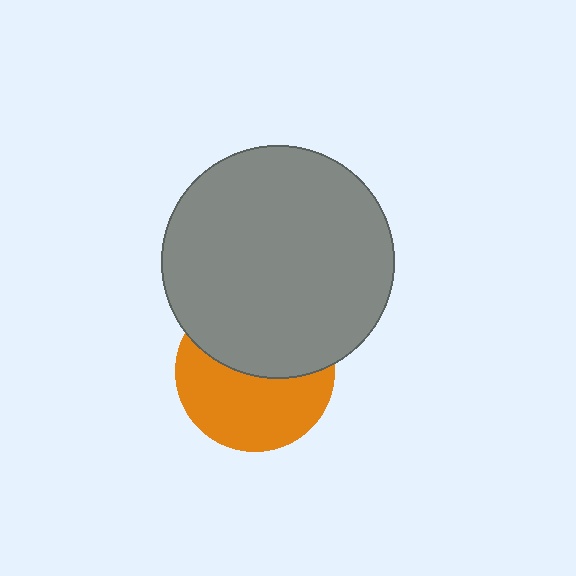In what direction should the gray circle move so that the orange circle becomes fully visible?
The gray circle should move up. That is the shortest direction to clear the overlap and leave the orange circle fully visible.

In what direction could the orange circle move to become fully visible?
The orange circle could move down. That would shift it out from behind the gray circle entirely.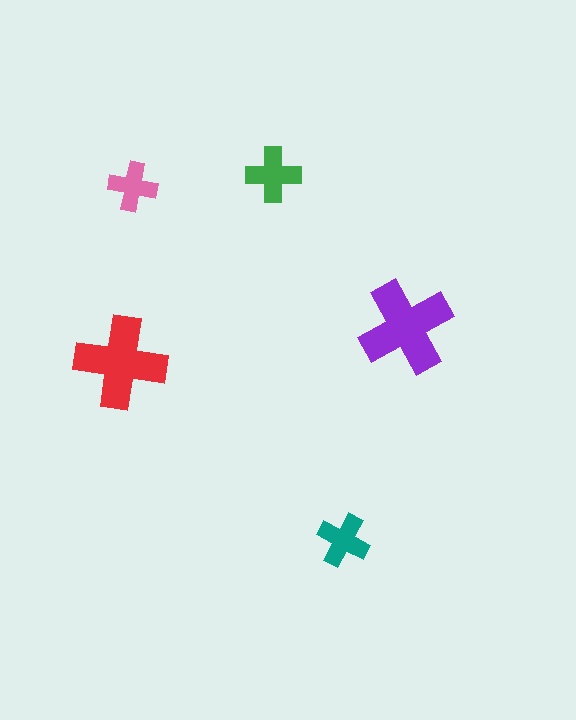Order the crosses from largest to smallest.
the purple one, the red one, the green one, the teal one, the pink one.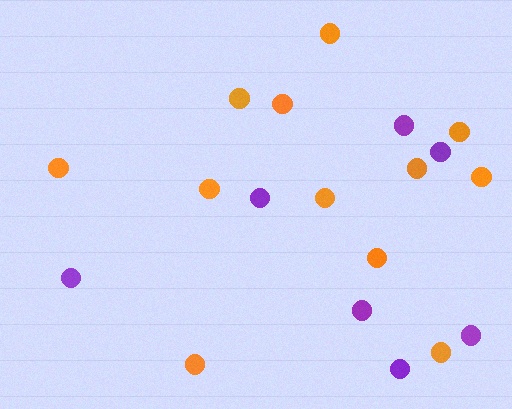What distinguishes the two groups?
There are 2 groups: one group of orange circles (12) and one group of purple circles (7).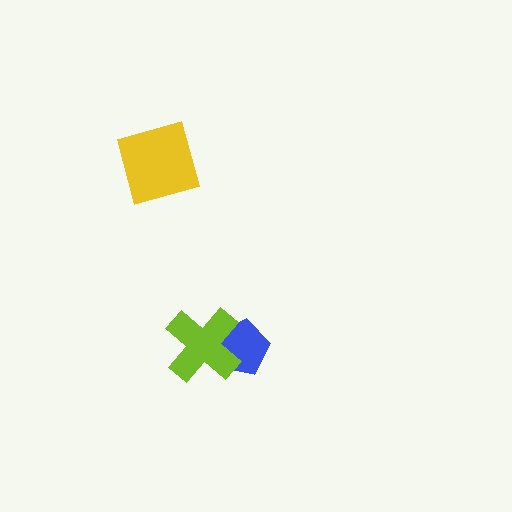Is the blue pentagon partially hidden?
Yes, it is partially covered by another shape.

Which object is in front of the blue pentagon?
The lime cross is in front of the blue pentagon.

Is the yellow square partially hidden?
No, no other shape covers it.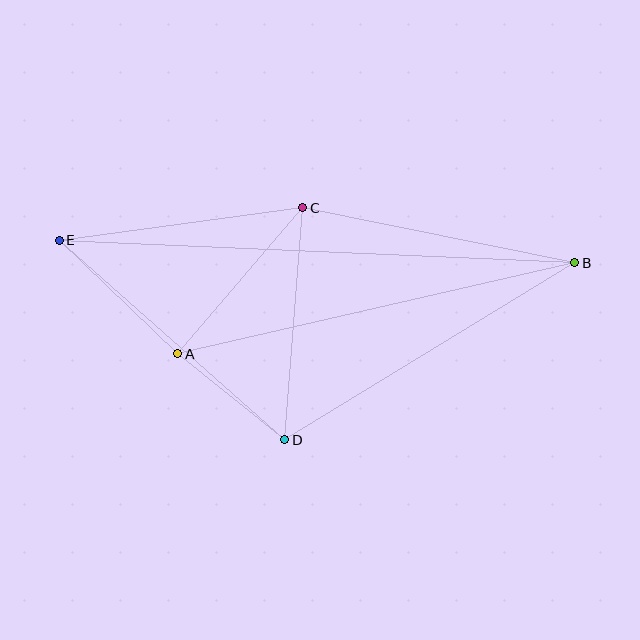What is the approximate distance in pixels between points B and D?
The distance between B and D is approximately 340 pixels.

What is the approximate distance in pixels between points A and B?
The distance between A and B is approximately 407 pixels.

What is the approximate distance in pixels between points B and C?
The distance between B and C is approximately 278 pixels.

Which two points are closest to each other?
Points A and D are closest to each other.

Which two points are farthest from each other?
Points B and E are farthest from each other.